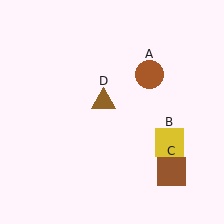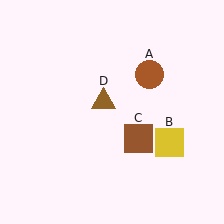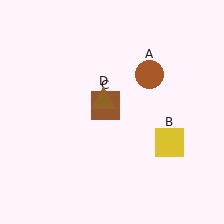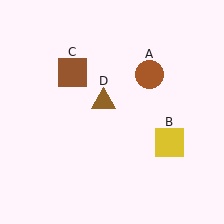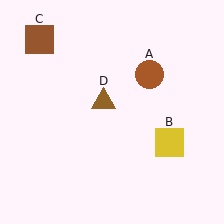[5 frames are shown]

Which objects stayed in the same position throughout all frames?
Brown circle (object A) and yellow square (object B) and brown triangle (object D) remained stationary.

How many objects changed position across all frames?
1 object changed position: brown square (object C).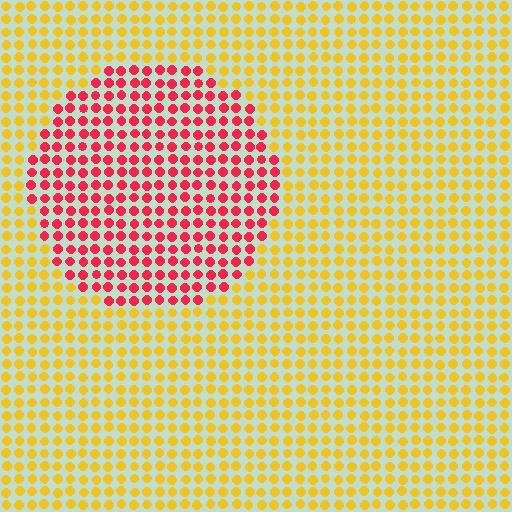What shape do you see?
I see a circle.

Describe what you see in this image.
The image is filled with small yellow elements in a uniform arrangement. A circle-shaped region is visible where the elements are tinted to a slightly different hue, forming a subtle color boundary.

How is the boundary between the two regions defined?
The boundary is defined purely by a slight shift in hue (about 59 degrees). Spacing, size, and orientation are identical on both sides.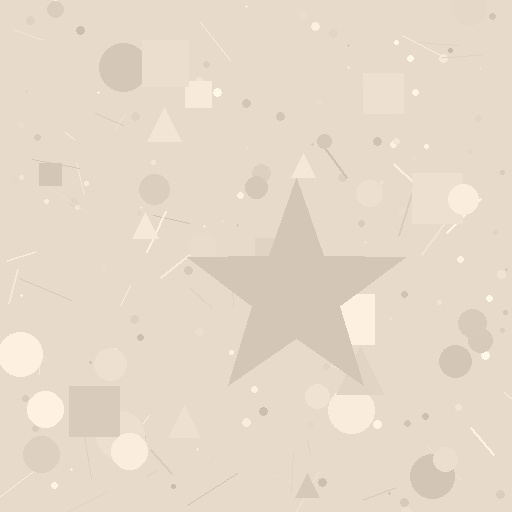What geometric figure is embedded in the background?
A star is embedded in the background.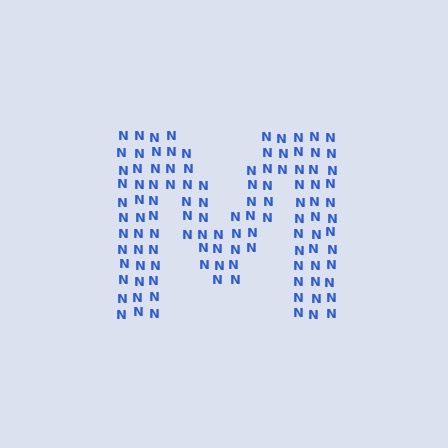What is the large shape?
The large shape is the letter M.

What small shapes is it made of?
It is made of small letter N's.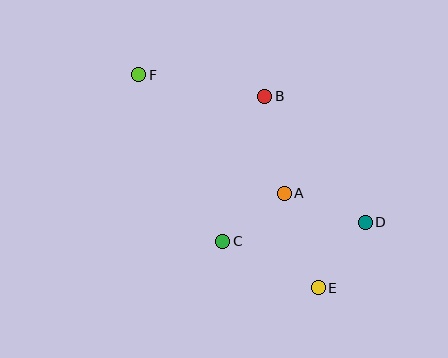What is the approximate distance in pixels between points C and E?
The distance between C and E is approximately 106 pixels.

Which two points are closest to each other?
Points A and C are closest to each other.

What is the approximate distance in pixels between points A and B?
The distance between A and B is approximately 99 pixels.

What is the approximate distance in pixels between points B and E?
The distance between B and E is approximately 199 pixels.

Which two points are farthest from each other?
Points E and F are farthest from each other.